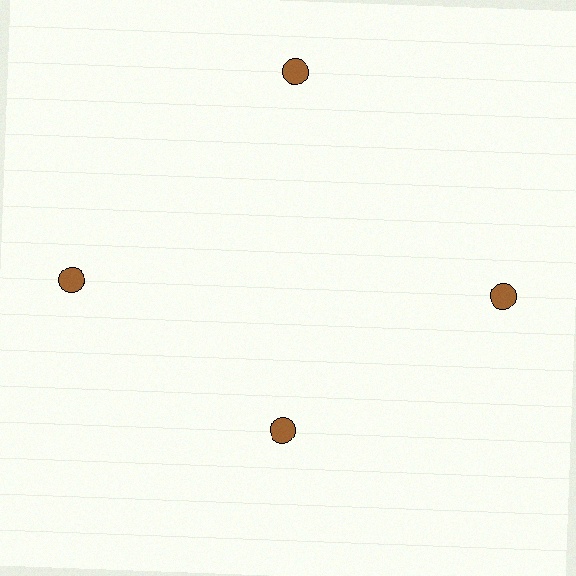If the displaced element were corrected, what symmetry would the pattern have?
It would have 4-fold rotational symmetry — the pattern would map onto itself every 90 degrees.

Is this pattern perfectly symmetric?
No. The 4 brown circles are arranged in a ring, but one element near the 6 o'clock position is pulled inward toward the center, breaking the 4-fold rotational symmetry.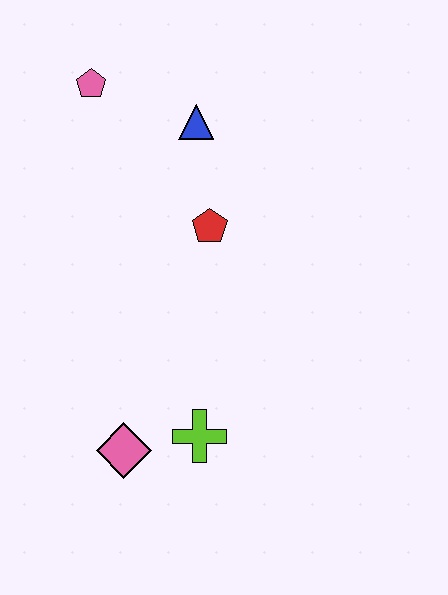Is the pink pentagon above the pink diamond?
Yes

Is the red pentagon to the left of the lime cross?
No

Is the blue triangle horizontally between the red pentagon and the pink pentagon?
Yes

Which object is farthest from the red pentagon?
The pink diamond is farthest from the red pentagon.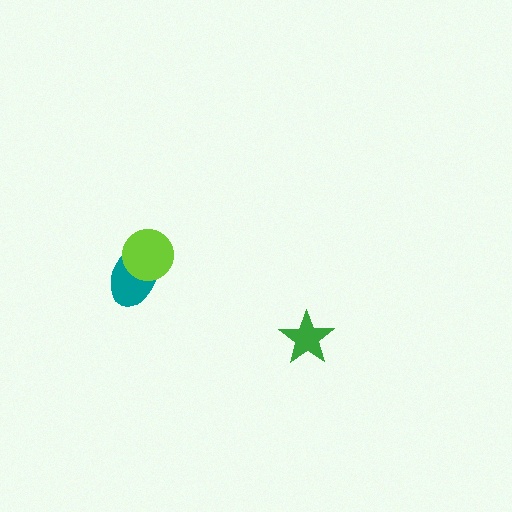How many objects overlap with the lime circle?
1 object overlaps with the lime circle.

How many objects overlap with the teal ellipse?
1 object overlaps with the teal ellipse.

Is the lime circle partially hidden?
No, no other shape covers it.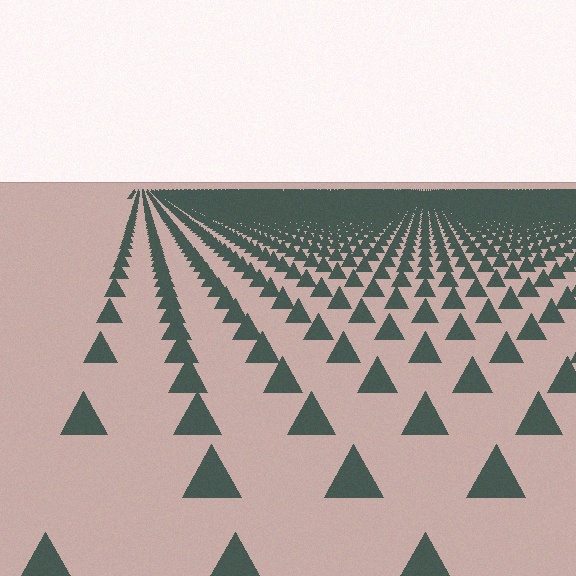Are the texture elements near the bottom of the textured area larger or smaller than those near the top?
Larger. Near the bottom, elements are closer to the viewer and appear at a bigger on-screen size.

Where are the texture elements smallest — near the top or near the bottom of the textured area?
Near the top.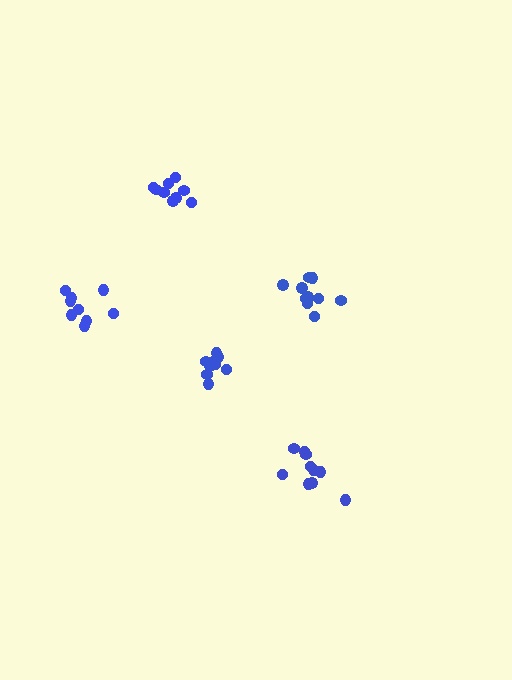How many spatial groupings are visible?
There are 5 spatial groupings.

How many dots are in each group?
Group 1: 10 dots, Group 2: 9 dots, Group 3: 10 dots, Group 4: 9 dots, Group 5: 9 dots (47 total).